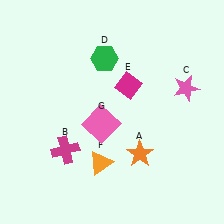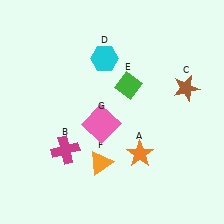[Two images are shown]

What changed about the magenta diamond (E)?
In Image 1, E is magenta. In Image 2, it changed to green.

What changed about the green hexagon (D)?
In Image 1, D is green. In Image 2, it changed to cyan.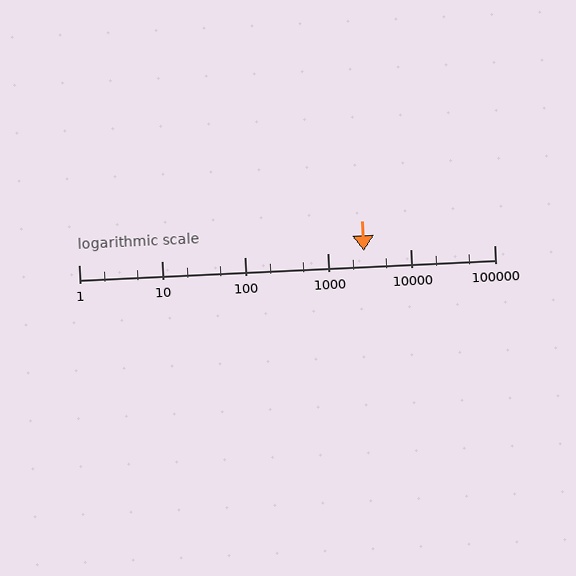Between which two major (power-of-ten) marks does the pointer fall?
The pointer is between 1000 and 10000.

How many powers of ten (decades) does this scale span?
The scale spans 5 decades, from 1 to 100000.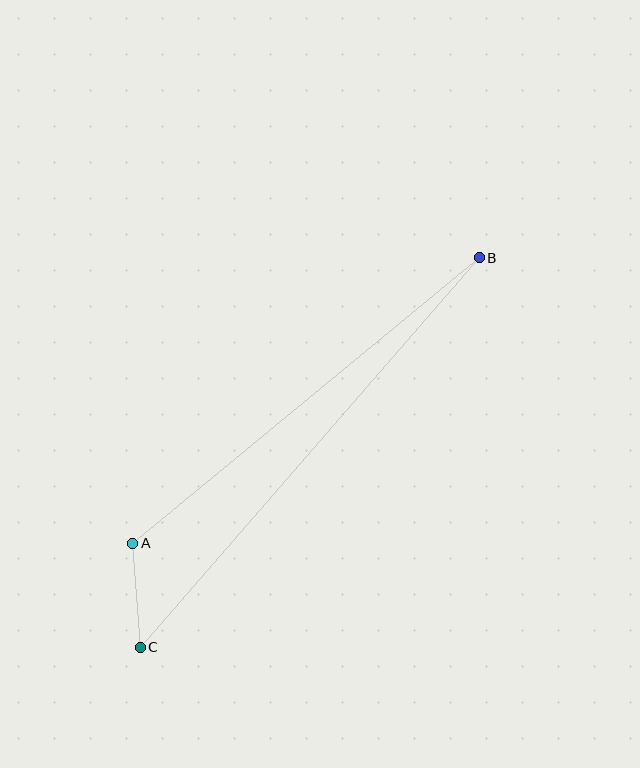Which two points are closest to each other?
Points A and C are closest to each other.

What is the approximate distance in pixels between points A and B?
The distance between A and B is approximately 449 pixels.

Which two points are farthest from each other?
Points B and C are farthest from each other.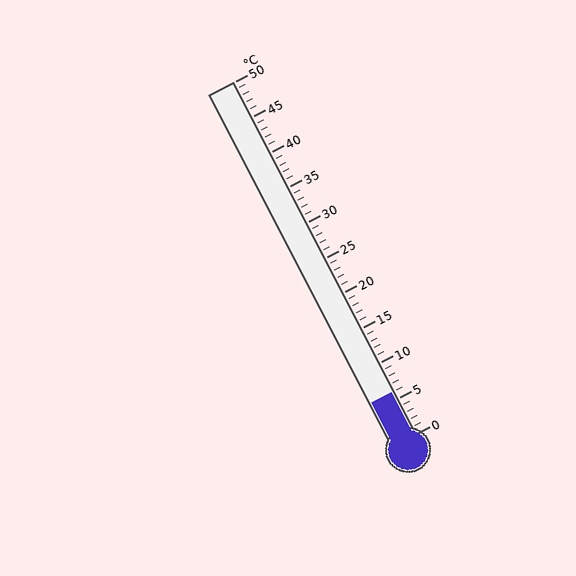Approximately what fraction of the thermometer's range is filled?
The thermometer is filled to approximately 10% of its range.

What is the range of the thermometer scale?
The thermometer scale ranges from 0°C to 50°C.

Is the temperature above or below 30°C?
The temperature is below 30°C.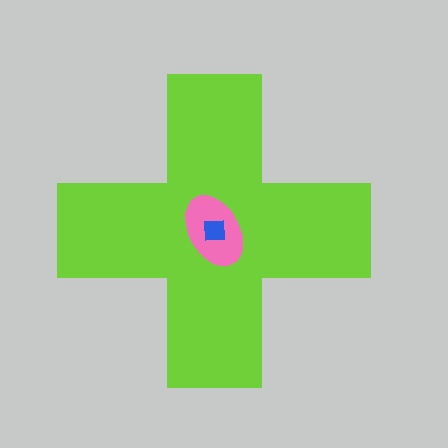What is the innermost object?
The blue square.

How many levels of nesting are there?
3.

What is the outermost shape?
The lime cross.